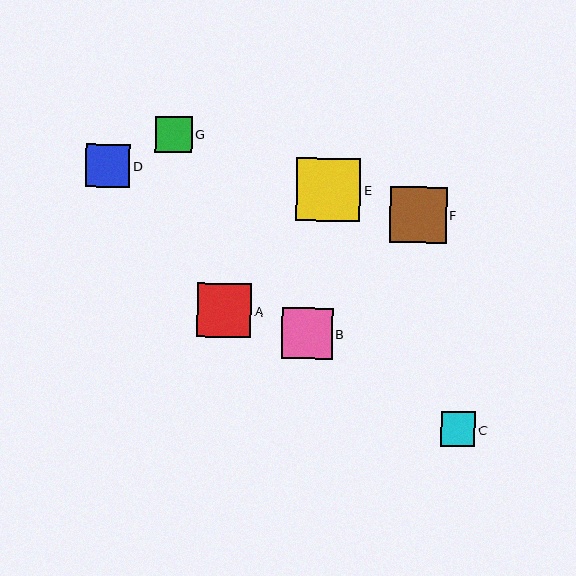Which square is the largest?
Square E is the largest with a size of approximately 64 pixels.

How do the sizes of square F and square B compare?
Square F and square B are approximately the same size.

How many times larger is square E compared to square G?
Square E is approximately 1.7 times the size of square G.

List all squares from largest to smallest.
From largest to smallest: E, F, A, B, D, G, C.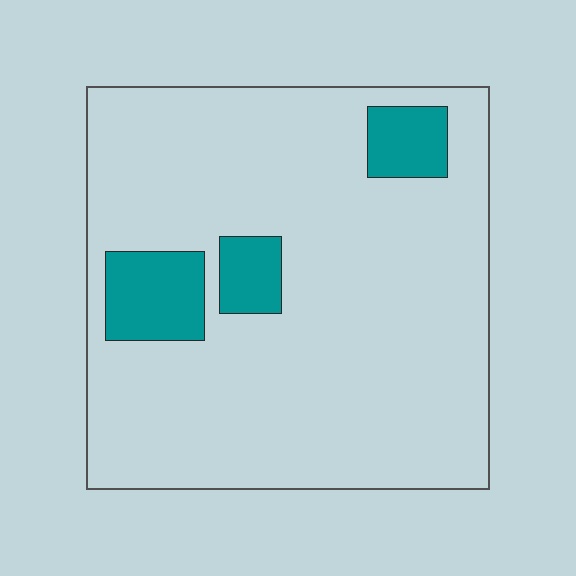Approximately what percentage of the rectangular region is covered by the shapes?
Approximately 10%.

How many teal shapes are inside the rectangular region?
3.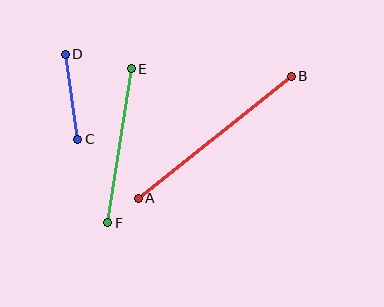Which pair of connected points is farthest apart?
Points A and B are farthest apart.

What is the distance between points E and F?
The distance is approximately 156 pixels.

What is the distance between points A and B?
The distance is approximately 196 pixels.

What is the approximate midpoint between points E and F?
The midpoint is at approximately (120, 146) pixels.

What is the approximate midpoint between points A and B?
The midpoint is at approximately (215, 137) pixels.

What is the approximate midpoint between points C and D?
The midpoint is at approximately (71, 97) pixels.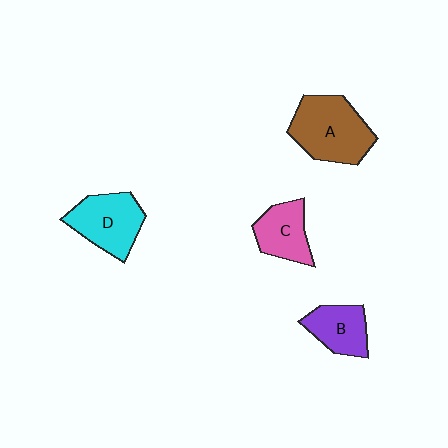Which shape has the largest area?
Shape A (brown).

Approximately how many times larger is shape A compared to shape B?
Approximately 1.7 times.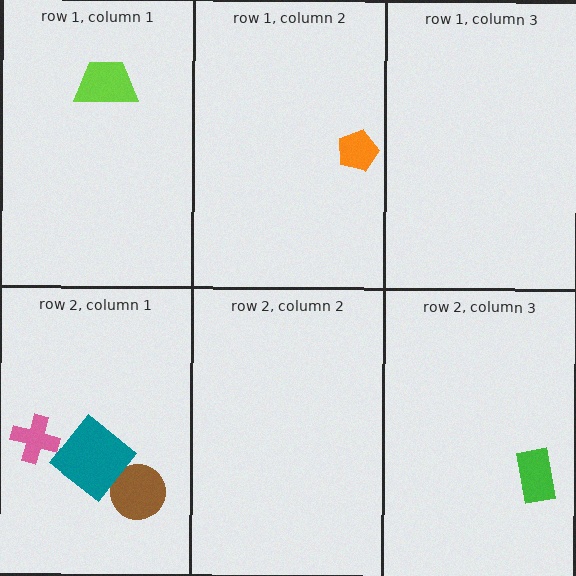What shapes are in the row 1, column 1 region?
The lime trapezoid.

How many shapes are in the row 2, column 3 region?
1.